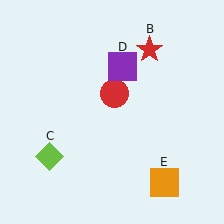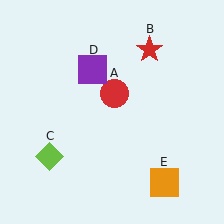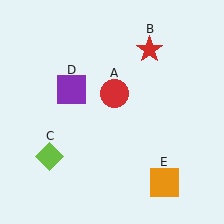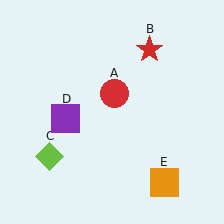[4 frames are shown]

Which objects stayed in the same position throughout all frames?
Red circle (object A) and red star (object B) and lime diamond (object C) and orange square (object E) remained stationary.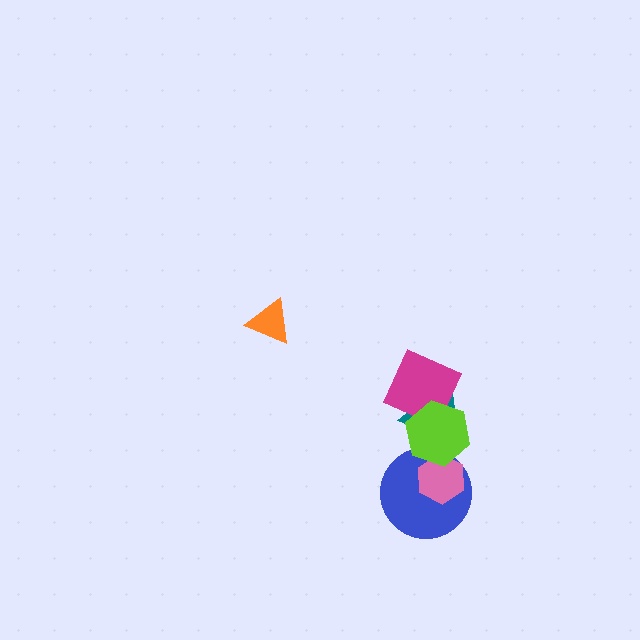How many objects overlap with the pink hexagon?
2 objects overlap with the pink hexagon.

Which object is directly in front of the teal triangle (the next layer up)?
The magenta square is directly in front of the teal triangle.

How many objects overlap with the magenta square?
2 objects overlap with the magenta square.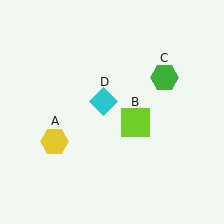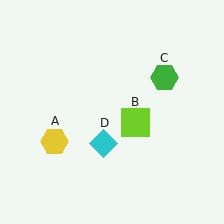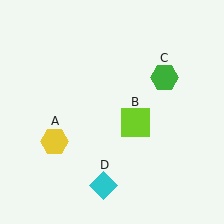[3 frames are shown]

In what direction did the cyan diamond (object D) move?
The cyan diamond (object D) moved down.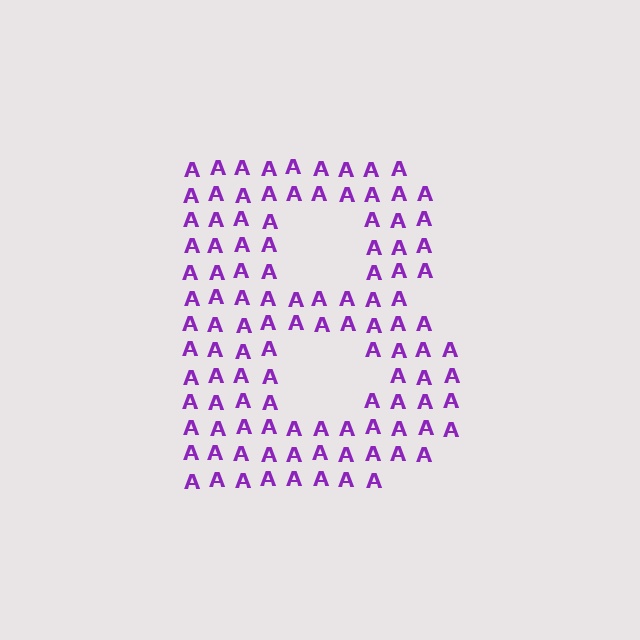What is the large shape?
The large shape is the letter B.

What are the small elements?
The small elements are letter A's.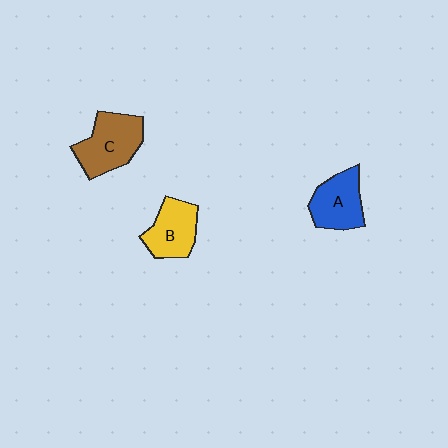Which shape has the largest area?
Shape C (brown).